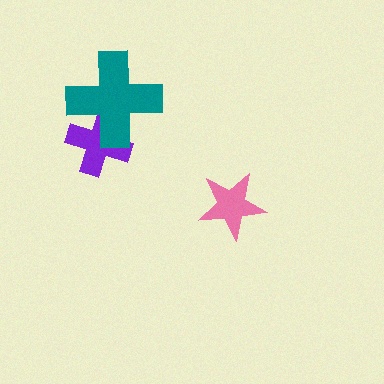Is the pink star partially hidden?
No, no other shape covers it.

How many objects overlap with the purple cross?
1 object overlaps with the purple cross.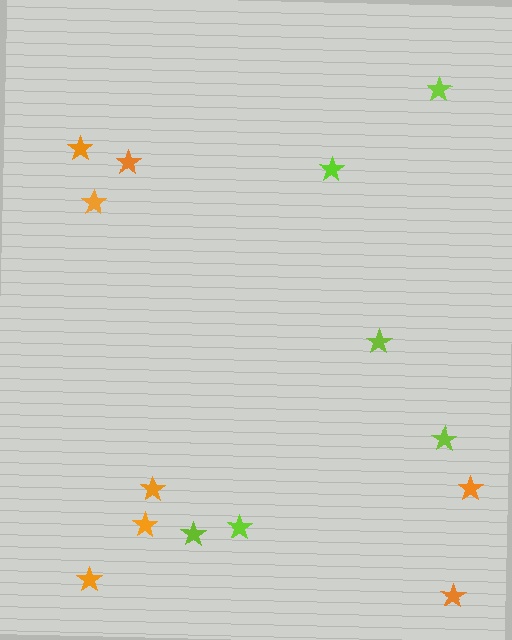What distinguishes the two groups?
There are 2 groups: one group of orange stars (8) and one group of lime stars (6).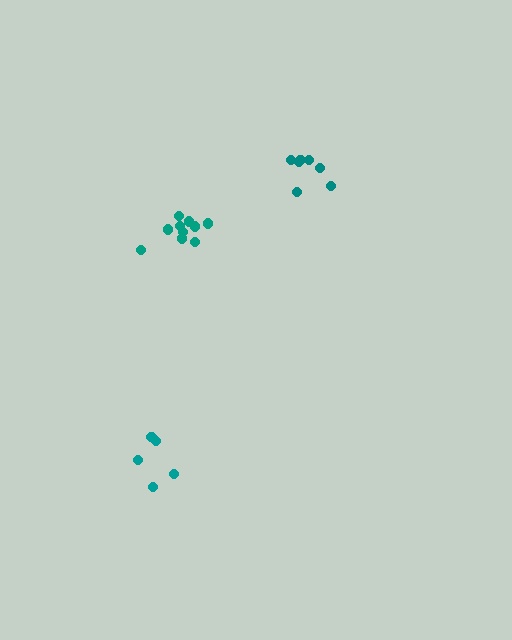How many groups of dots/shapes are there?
There are 3 groups.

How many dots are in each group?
Group 1: 10 dots, Group 2: 5 dots, Group 3: 7 dots (22 total).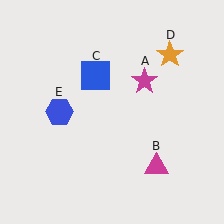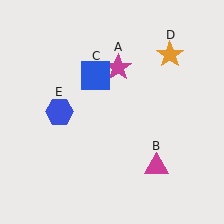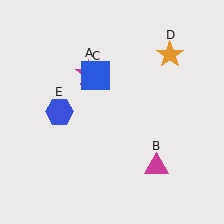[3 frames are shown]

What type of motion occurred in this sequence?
The magenta star (object A) rotated counterclockwise around the center of the scene.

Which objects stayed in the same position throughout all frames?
Magenta triangle (object B) and blue square (object C) and orange star (object D) and blue hexagon (object E) remained stationary.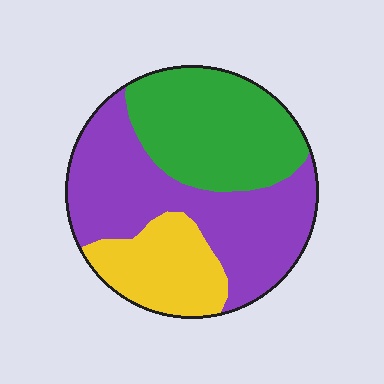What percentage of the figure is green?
Green takes up between a third and a half of the figure.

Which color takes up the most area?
Purple, at roughly 45%.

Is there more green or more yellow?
Green.